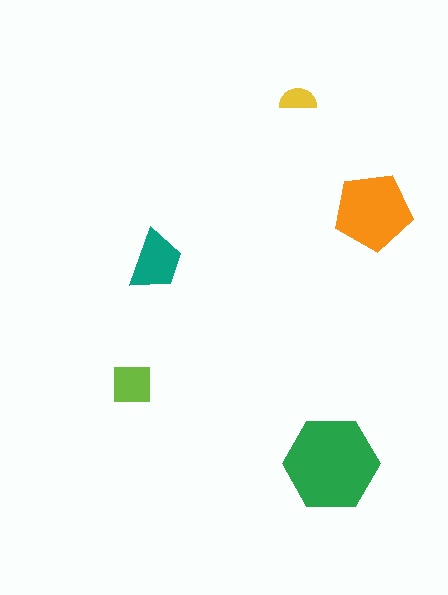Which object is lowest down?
The green hexagon is bottommost.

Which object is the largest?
The green hexagon.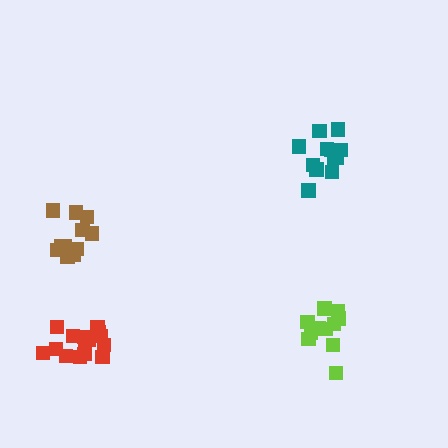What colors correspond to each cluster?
The clusters are colored: red, lime, teal, brown.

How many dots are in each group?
Group 1: 15 dots, Group 2: 11 dots, Group 3: 12 dots, Group 4: 11 dots (49 total).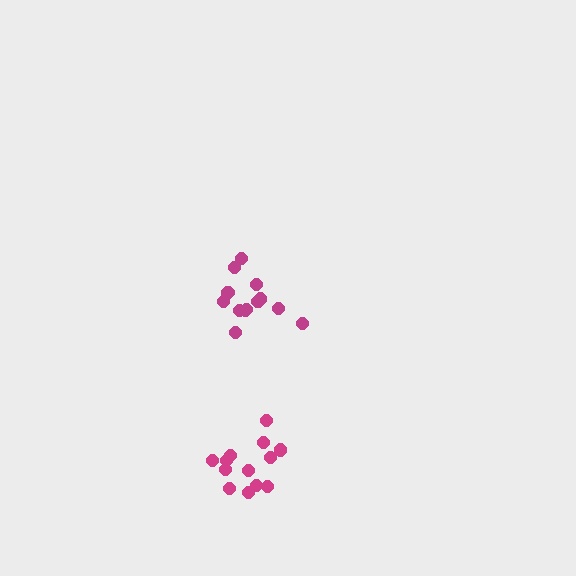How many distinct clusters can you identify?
There are 2 distinct clusters.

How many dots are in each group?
Group 1: 13 dots, Group 2: 13 dots (26 total).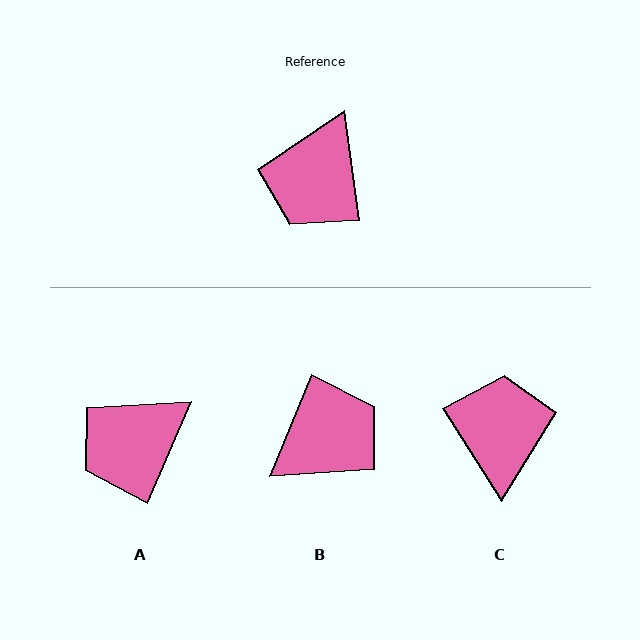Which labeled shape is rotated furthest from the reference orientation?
C, about 155 degrees away.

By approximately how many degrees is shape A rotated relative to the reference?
Approximately 31 degrees clockwise.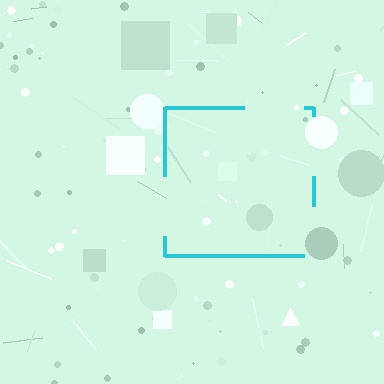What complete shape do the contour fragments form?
The contour fragments form a square.